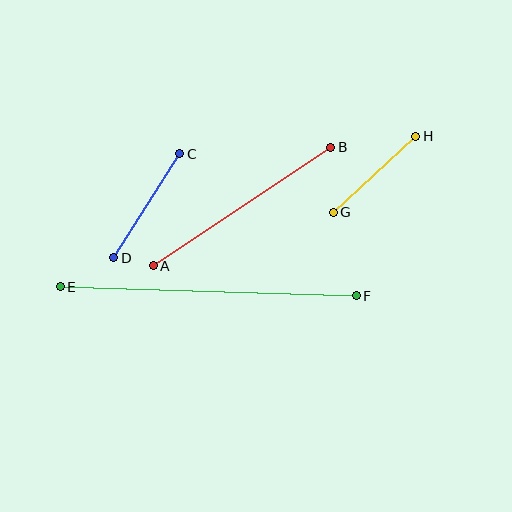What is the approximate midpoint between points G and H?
The midpoint is at approximately (375, 174) pixels.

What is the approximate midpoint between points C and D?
The midpoint is at approximately (147, 206) pixels.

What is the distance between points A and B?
The distance is approximately 213 pixels.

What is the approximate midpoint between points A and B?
The midpoint is at approximately (242, 207) pixels.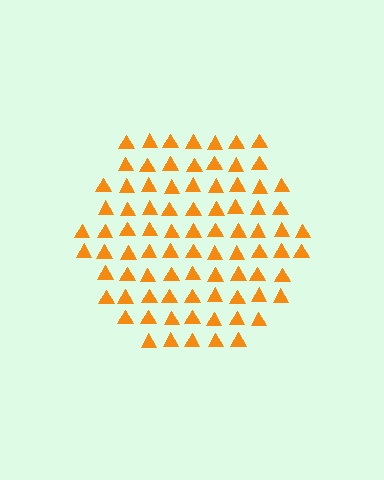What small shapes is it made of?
It is made of small triangles.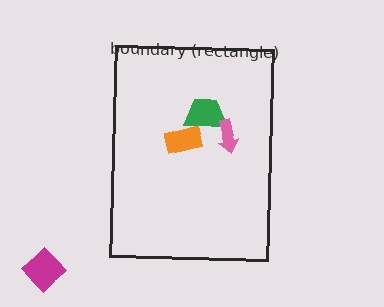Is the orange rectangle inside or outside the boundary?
Inside.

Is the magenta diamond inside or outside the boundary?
Outside.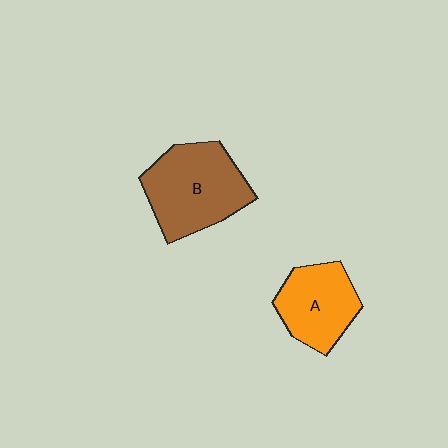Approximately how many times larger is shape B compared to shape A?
Approximately 1.4 times.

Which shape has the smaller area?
Shape A (orange).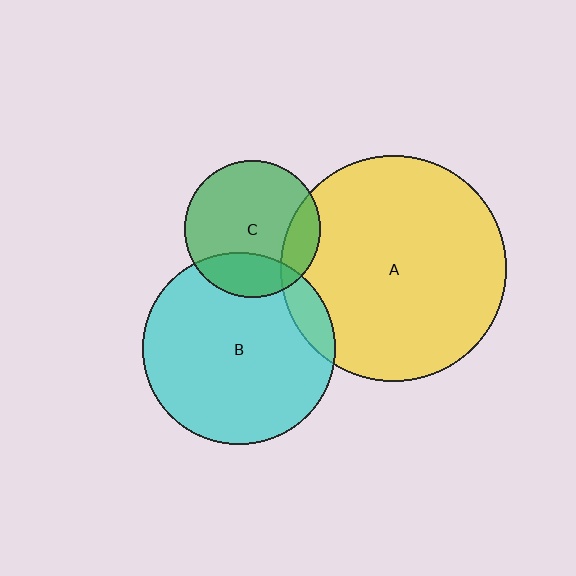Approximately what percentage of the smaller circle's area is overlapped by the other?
Approximately 15%.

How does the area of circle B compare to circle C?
Approximately 2.0 times.